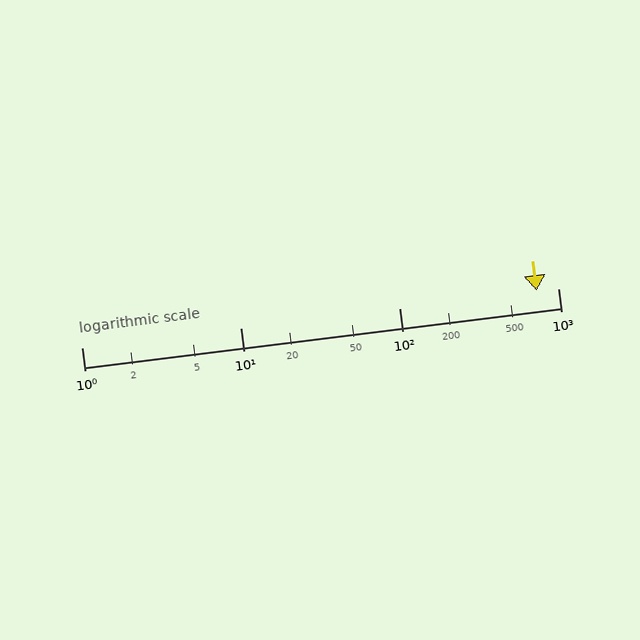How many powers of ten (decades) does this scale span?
The scale spans 3 decades, from 1 to 1000.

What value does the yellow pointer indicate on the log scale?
The pointer indicates approximately 730.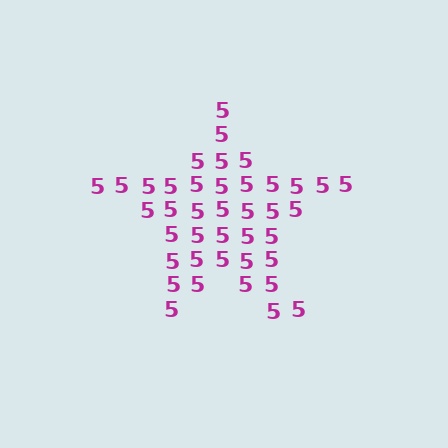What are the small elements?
The small elements are digit 5's.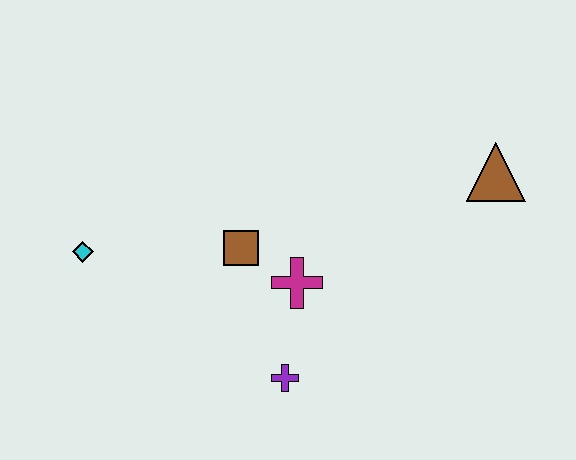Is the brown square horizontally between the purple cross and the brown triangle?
No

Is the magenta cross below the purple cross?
No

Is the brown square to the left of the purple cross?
Yes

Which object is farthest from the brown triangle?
The cyan diamond is farthest from the brown triangle.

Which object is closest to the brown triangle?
The magenta cross is closest to the brown triangle.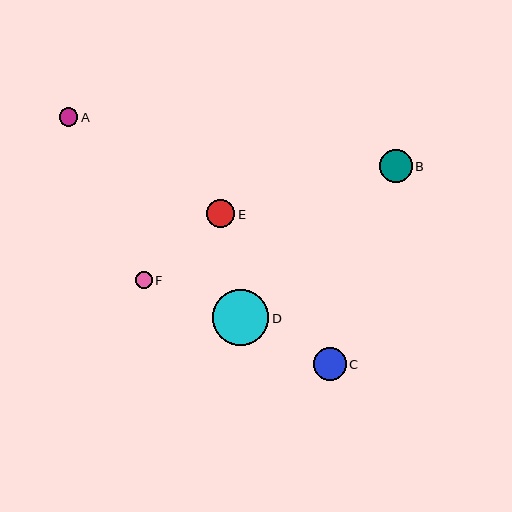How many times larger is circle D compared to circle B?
Circle D is approximately 1.7 times the size of circle B.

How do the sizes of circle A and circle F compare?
Circle A and circle F are approximately the same size.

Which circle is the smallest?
Circle F is the smallest with a size of approximately 17 pixels.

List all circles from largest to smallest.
From largest to smallest: D, B, C, E, A, F.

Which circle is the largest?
Circle D is the largest with a size of approximately 56 pixels.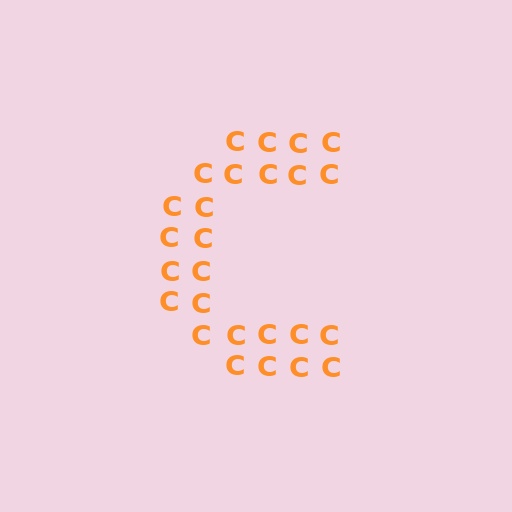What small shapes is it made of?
It is made of small letter C's.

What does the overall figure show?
The overall figure shows the letter C.